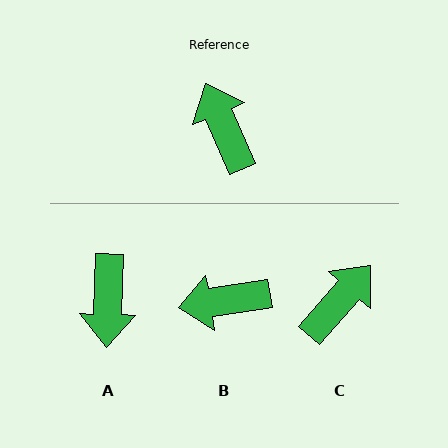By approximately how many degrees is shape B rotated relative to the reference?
Approximately 76 degrees counter-clockwise.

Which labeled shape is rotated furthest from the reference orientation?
A, about 155 degrees away.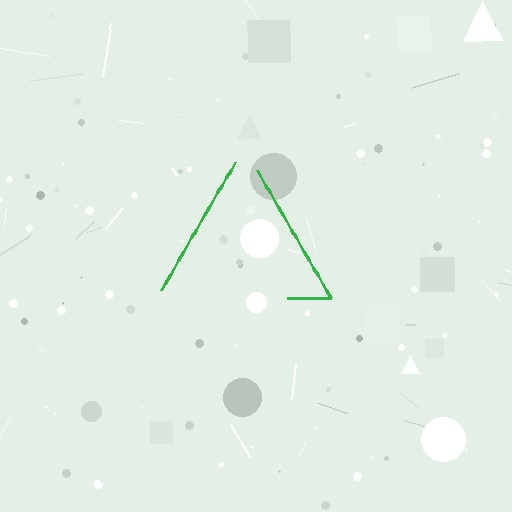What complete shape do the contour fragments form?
The contour fragments form a triangle.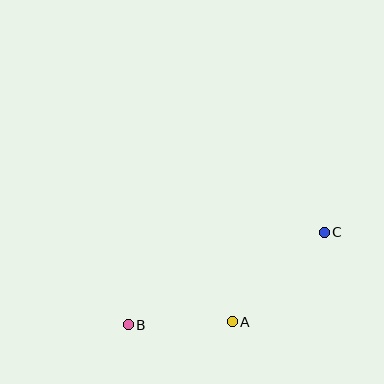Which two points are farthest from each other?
Points B and C are farthest from each other.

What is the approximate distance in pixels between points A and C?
The distance between A and C is approximately 128 pixels.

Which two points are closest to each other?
Points A and B are closest to each other.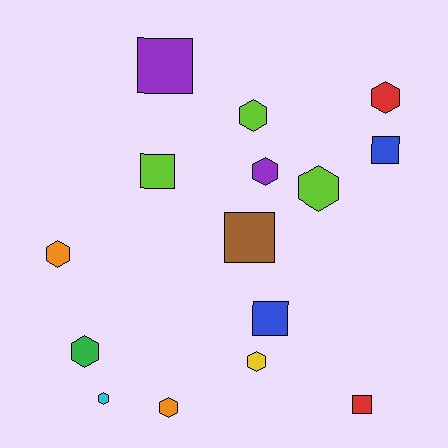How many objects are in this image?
There are 15 objects.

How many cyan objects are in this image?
There is 1 cyan object.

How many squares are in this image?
There are 6 squares.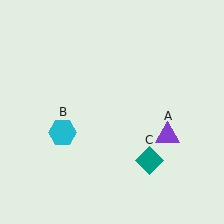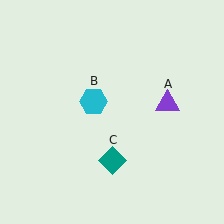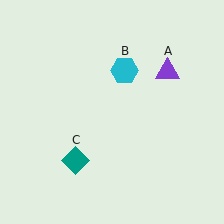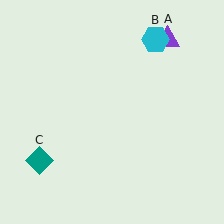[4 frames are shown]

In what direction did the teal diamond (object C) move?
The teal diamond (object C) moved left.